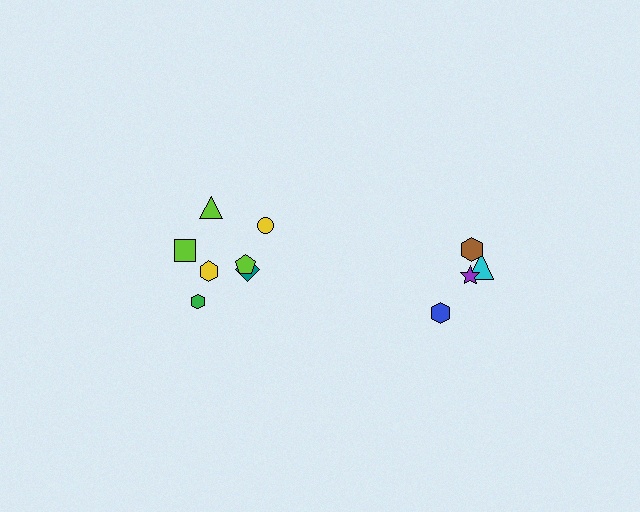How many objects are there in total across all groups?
There are 11 objects.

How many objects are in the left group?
There are 7 objects.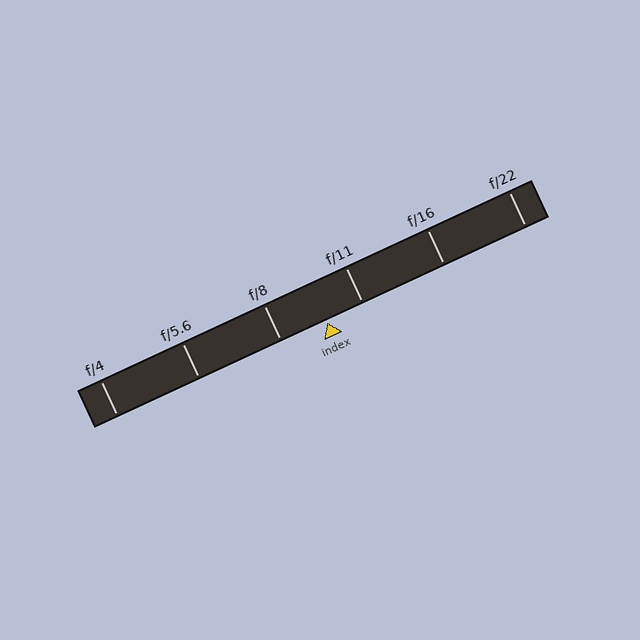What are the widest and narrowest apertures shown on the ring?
The widest aperture shown is f/4 and the narrowest is f/22.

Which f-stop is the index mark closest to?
The index mark is closest to f/11.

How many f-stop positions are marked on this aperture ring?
There are 6 f-stop positions marked.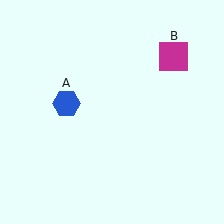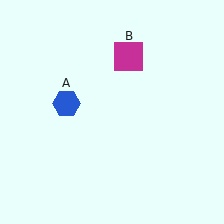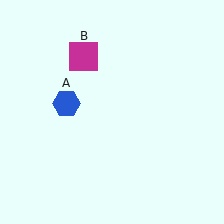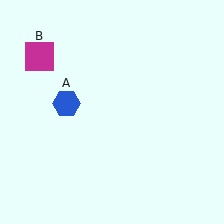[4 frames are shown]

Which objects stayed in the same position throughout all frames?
Blue hexagon (object A) remained stationary.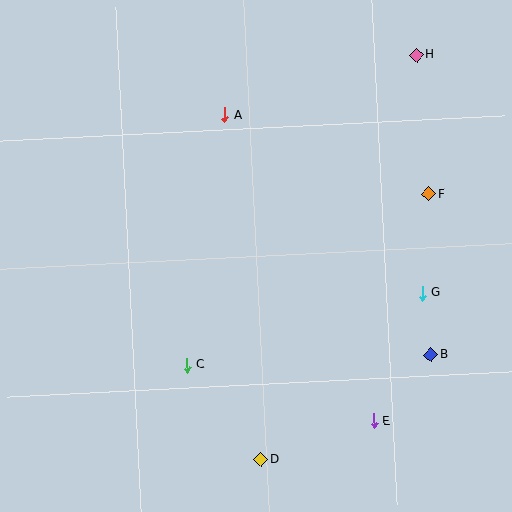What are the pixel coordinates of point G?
Point G is at (422, 293).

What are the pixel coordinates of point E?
Point E is at (374, 421).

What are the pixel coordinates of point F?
Point F is at (429, 194).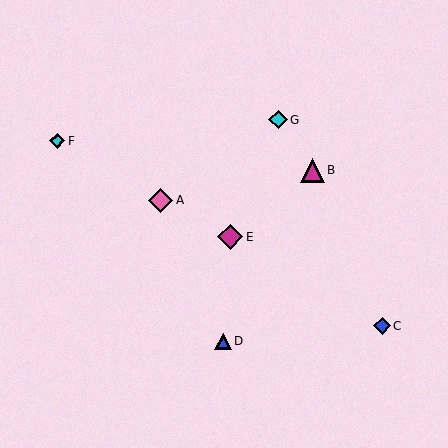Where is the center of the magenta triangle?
The center of the magenta triangle is at (312, 170).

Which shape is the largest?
The magenta diamond (labeled E) is the largest.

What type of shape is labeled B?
Shape B is a magenta triangle.